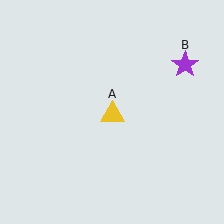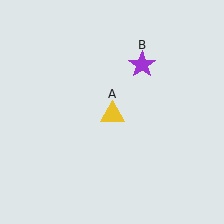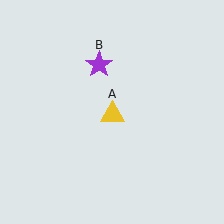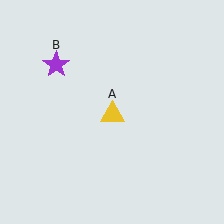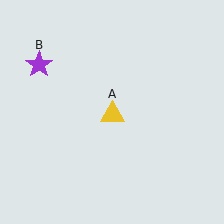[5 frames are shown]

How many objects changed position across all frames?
1 object changed position: purple star (object B).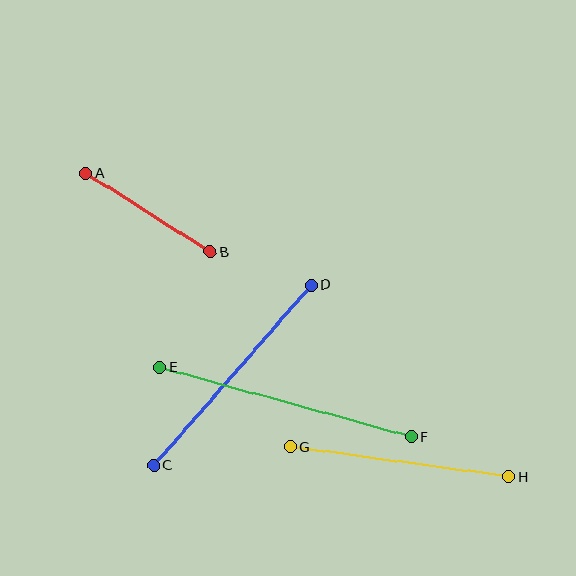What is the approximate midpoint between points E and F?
The midpoint is at approximately (286, 402) pixels.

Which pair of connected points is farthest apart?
Points E and F are farthest apart.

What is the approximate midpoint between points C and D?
The midpoint is at approximately (233, 375) pixels.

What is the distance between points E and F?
The distance is approximately 261 pixels.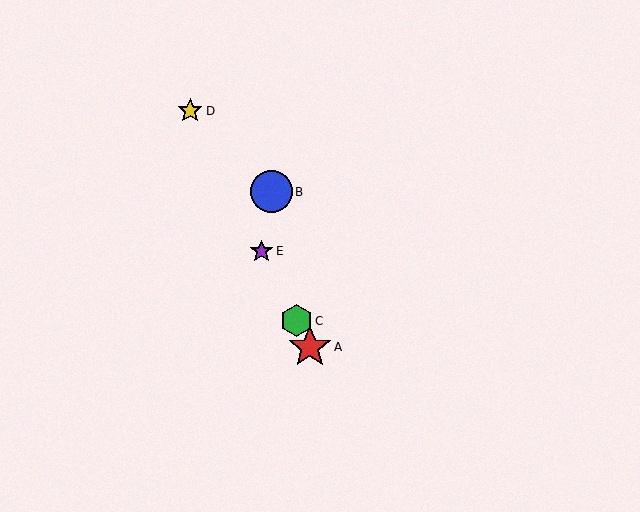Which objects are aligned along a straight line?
Objects A, C, D, E are aligned along a straight line.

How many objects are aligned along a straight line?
4 objects (A, C, D, E) are aligned along a straight line.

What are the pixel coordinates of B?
Object B is at (271, 192).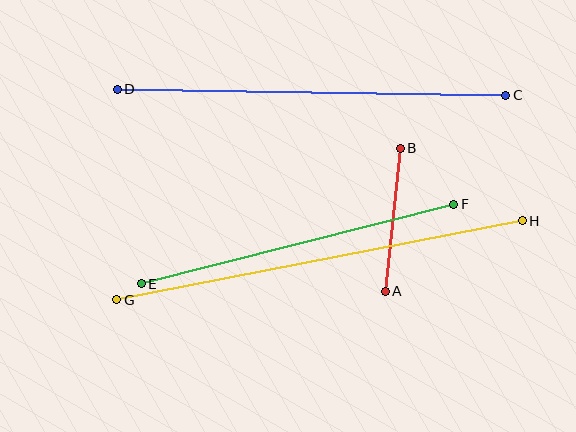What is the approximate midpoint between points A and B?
The midpoint is at approximately (393, 220) pixels.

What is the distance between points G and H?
The distance is approximately 413 pixels.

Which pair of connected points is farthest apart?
Points G and H are farthest apart.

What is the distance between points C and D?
The distance is approximately 389 pixels.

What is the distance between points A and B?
The distance is approximately 144 pixels.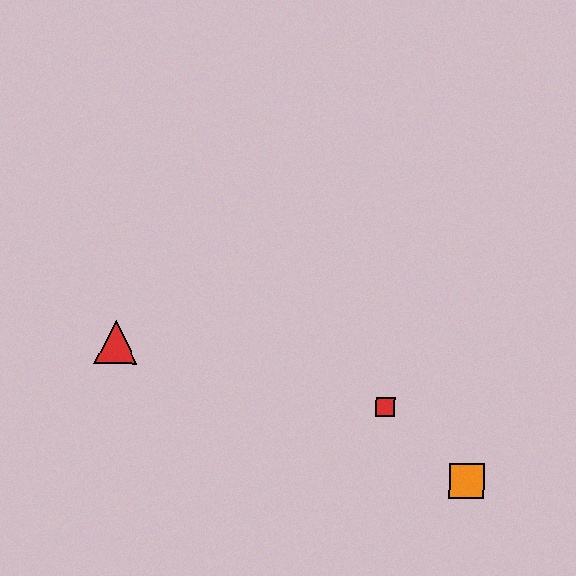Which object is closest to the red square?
The orange square is closest to the red square.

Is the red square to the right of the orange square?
No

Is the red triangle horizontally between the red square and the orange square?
No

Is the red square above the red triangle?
No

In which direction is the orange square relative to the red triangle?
The orange square is to the right of the red triangle.